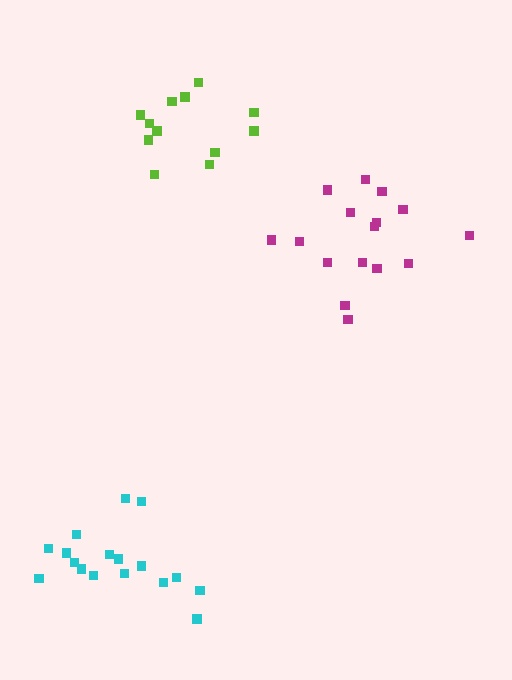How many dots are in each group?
Group 1: 17 dots, Group 2: 16 dots, Group 3: 12 dots (45 total).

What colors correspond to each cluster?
The clusters are colored: cyan, magenta, lime.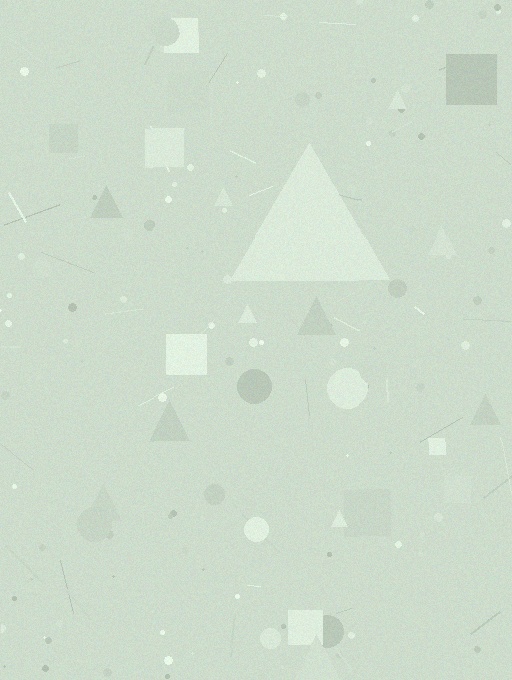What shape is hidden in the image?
A triangle is hidden in the image.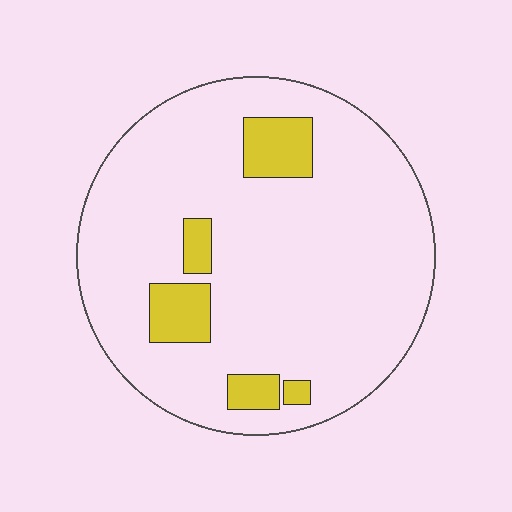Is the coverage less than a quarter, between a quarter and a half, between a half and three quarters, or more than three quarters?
Less than a quarter.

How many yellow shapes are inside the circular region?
5.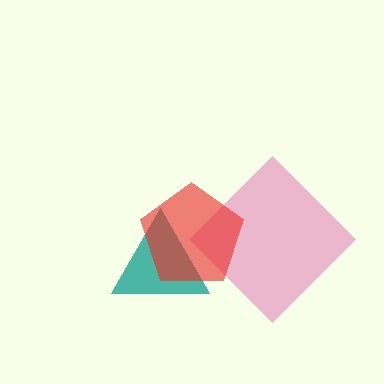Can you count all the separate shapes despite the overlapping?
Yes, there are 3 separate shapes.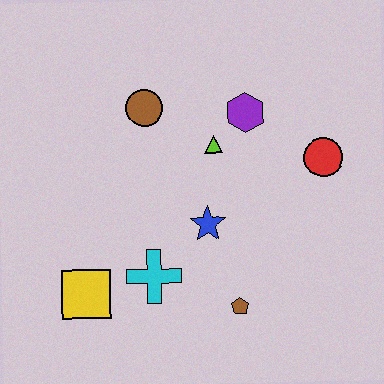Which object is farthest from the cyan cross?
The red circle is farthest from the cyan cross.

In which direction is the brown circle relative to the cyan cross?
The brown circle is above the cyan cross.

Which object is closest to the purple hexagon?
The lime triangle is closest to the purple hexagon.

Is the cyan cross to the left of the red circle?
Yes